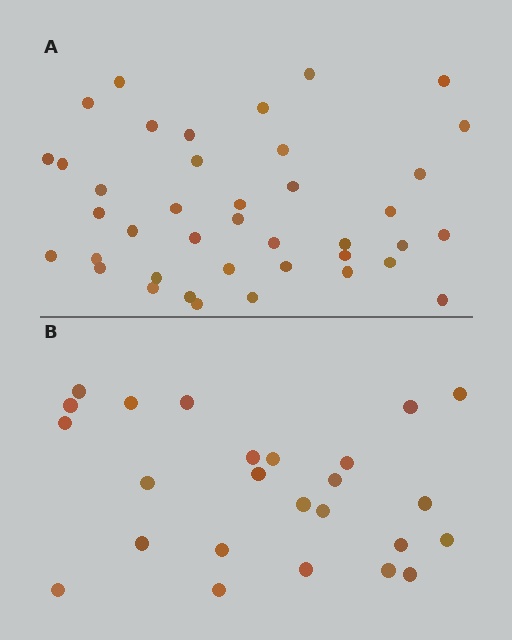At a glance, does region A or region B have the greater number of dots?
Region A (the top region) has more dots.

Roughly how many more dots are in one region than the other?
Region A has approximately 15 more dots than region B.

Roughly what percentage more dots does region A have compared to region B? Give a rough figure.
About 60% more.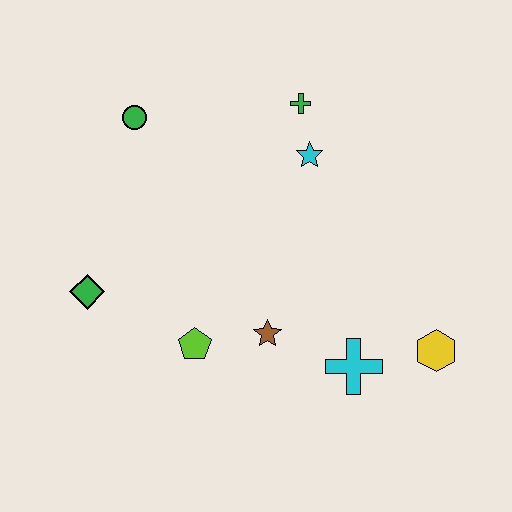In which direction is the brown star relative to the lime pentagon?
The brown star is to the right of the lime pentagon.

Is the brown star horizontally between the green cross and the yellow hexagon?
No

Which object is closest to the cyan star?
The green cross is closest to the cyan star.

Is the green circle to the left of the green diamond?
No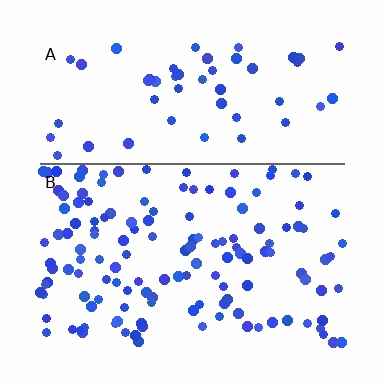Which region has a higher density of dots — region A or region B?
B (the bottom).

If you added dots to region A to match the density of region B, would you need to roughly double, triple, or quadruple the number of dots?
Approximately double.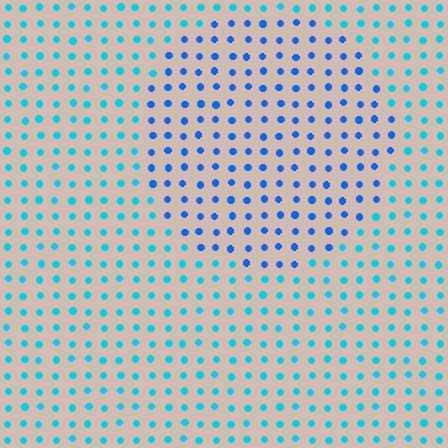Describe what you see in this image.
The image is filled with small cyan elements in a uniform arrangement. A circle-shaped region is visible where the elements are tinted to a slightly different hue, forming a subtle color boundary.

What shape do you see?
I see a circle.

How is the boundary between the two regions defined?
The boundary is defined purely by a slight shift in hue (about 30 degrees). Spacing, size, and orientation are identical on both sides.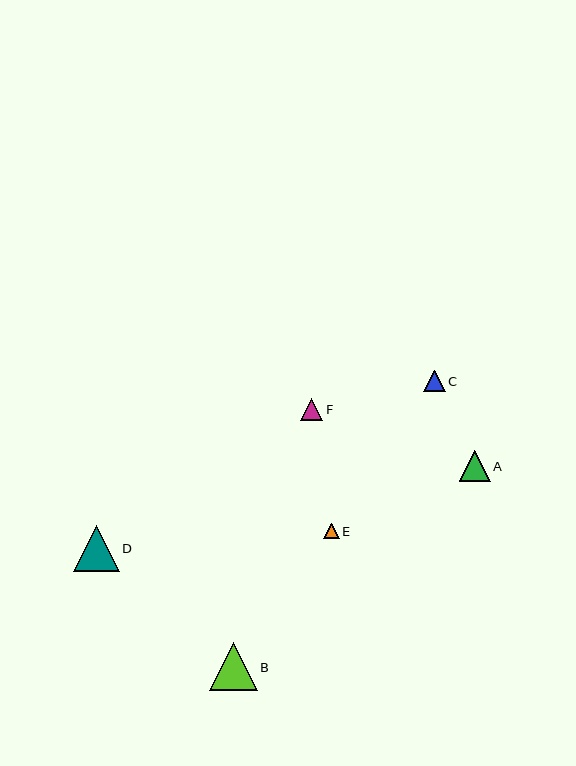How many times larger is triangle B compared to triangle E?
Triangle B is approximately 3.1 times the size of triangle E.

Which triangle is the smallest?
Triangle E is the smallest with a size of approximately 16 pixels.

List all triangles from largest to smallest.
From largest to smallest: B, D, A, F, C, E.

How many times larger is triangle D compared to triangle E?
Triangle D is approximately 2.9 times the size of triangle E.